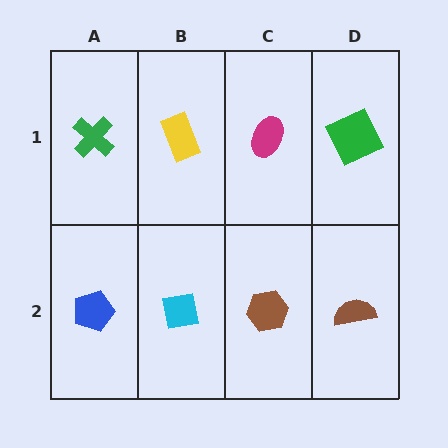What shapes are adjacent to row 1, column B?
A cyan square (row 2, column B), a green cross (row 1, column A), a magenta ellipse (row 1, column C).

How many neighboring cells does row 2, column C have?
3.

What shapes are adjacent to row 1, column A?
A blue pentagon (row 2, column A), a yellow rectangle (row 1, column B).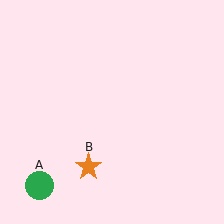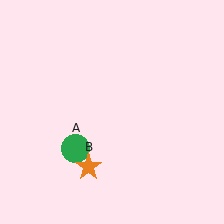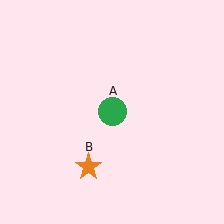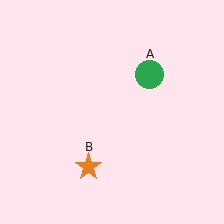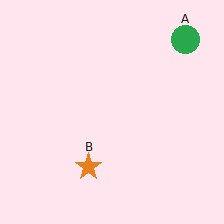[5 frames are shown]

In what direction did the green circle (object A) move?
The green circle (object A) moved up and to the right.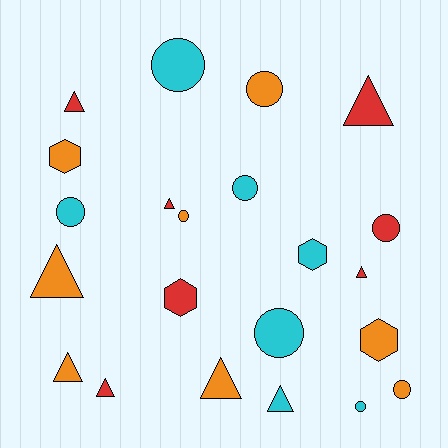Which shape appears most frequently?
Triangle, with 9 objects.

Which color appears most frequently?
Orange, with 8 objects.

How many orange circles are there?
There are 3 orange circles.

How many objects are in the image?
There are 22 objects.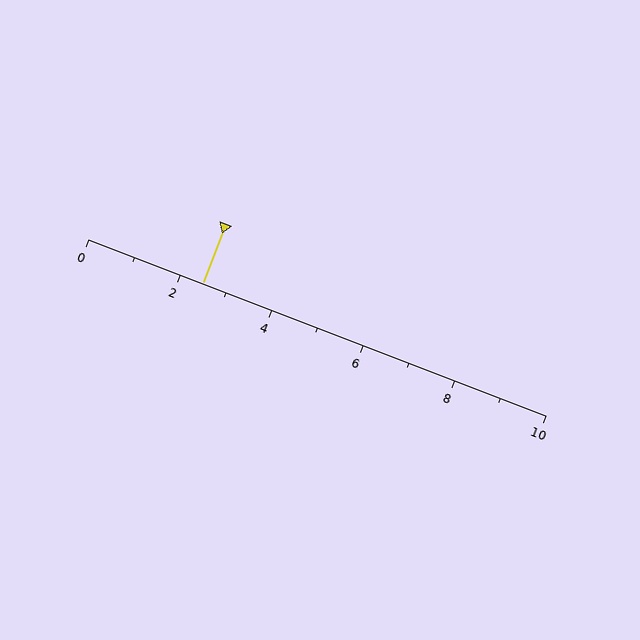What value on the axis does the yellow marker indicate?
The marker indicates approximately 2.5.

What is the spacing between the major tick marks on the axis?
The major ticks are spaced 2 apart.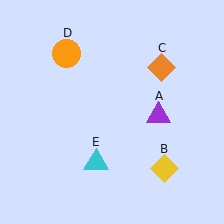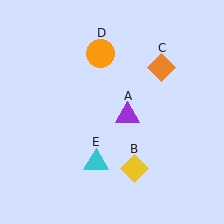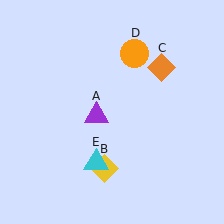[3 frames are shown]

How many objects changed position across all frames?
3 objects changed position: purple triangle (object A), yellow diamond (object B), orange circle (object D).